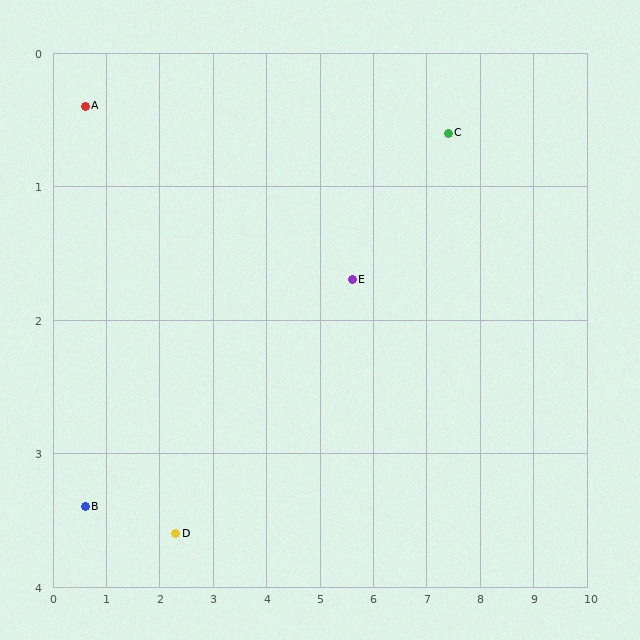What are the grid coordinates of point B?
Point B is at approximately (0.6, 3.4).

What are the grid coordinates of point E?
Point E is at approximately (5.6, 1.7).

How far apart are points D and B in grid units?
Points D and B are about 1.7 grid units apart.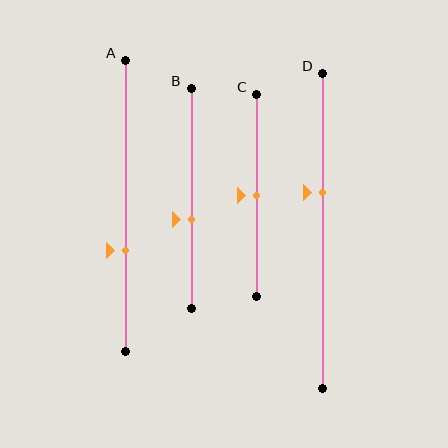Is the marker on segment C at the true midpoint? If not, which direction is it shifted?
Yes, the marker on segment C is at the true midpoint.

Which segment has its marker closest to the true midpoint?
Segment C has its marker closest to the true midpoint.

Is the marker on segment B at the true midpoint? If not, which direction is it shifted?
No, the marker on segment B is shifted downward by about 9% of the segment length.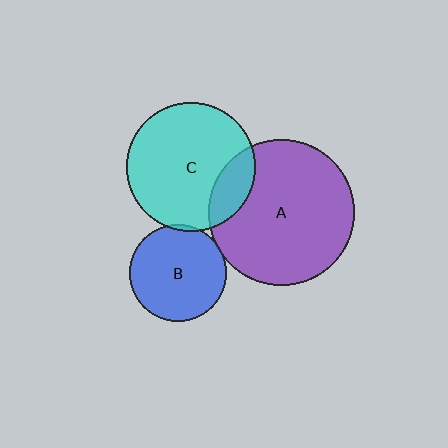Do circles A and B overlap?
Yes.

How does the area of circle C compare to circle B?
Approximately 1.8 times.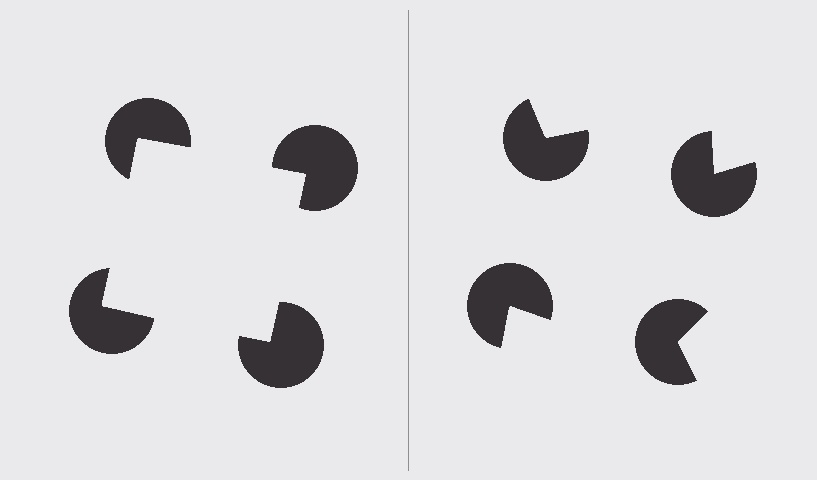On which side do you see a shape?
An illusory square appears on the left side. On the right side the wedge cuts are rotated, so no coherent shape forms.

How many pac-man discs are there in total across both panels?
8 — 4 on each side.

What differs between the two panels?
The pac-man discs are positioned identically on both sides; only the wedge orientations differ. On the left they align to a square; on the right they are misaligned.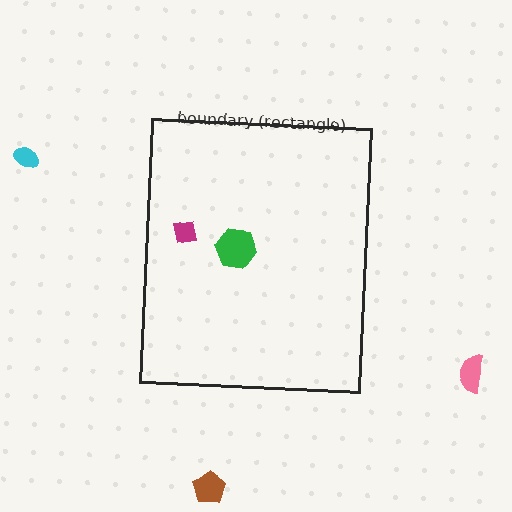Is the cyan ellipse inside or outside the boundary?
Outside.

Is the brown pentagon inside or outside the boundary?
Outside.